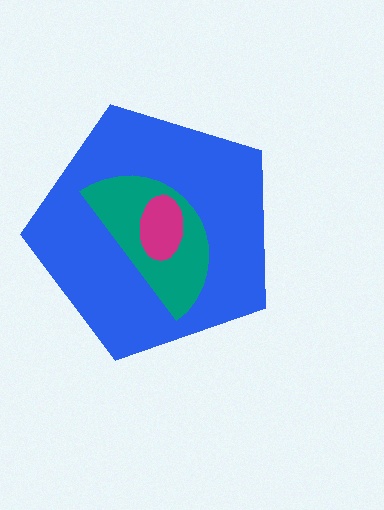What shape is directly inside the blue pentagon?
The teal semicircle.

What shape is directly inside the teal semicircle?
The magenta ellipse.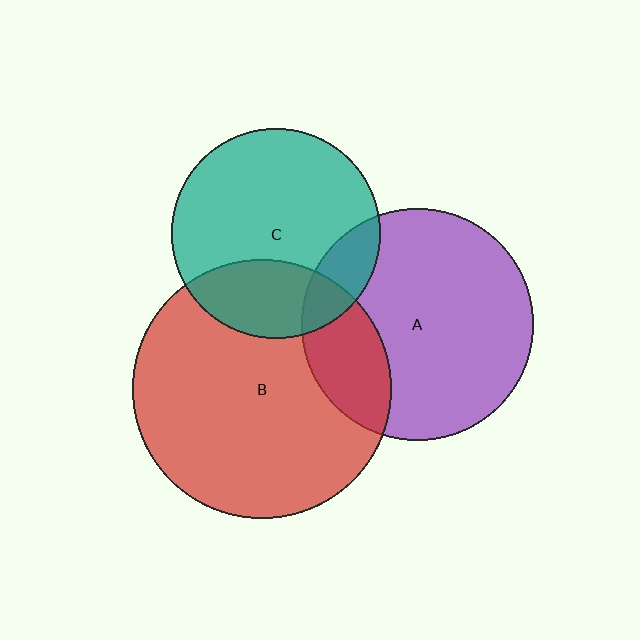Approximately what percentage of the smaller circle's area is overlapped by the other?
Approximately 15%.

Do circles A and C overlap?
Yes.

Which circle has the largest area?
Circle B (red).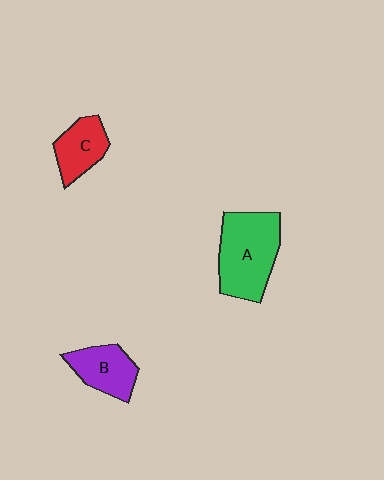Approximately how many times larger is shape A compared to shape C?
Approximately 1.9 times.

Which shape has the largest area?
Shape A (green).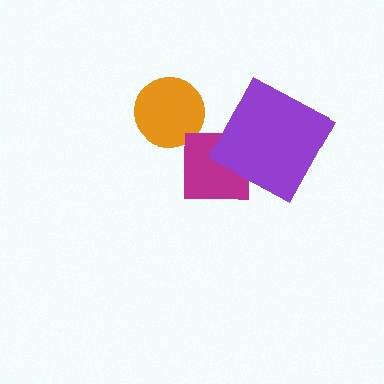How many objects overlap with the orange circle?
0 objects overlap with the orange circle.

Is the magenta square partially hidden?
Yes, it is partially covered by another shape.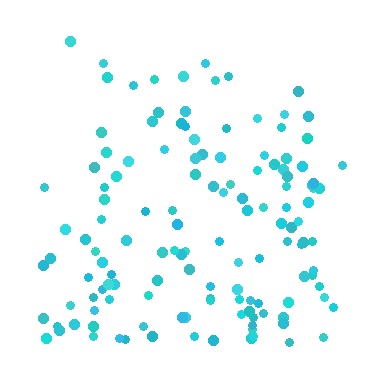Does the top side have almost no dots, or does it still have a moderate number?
Still a moderate number, just noticeably fewer than the bottom.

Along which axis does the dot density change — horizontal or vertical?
Vertical.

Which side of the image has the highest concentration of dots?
The bottom.